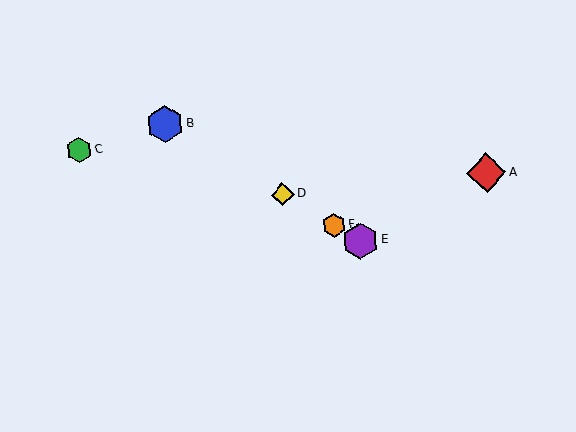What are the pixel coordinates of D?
Object D is at (283, 195).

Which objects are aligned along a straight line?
Objects B, D, E, F are aligned along a straight line.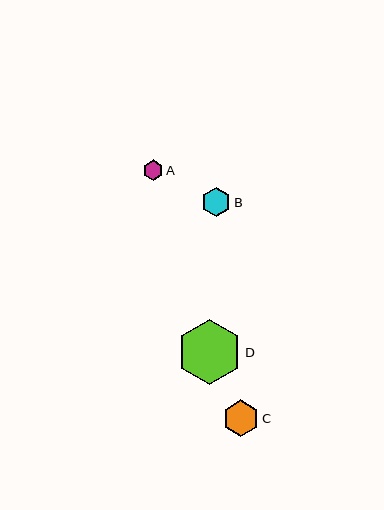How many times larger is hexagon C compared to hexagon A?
Hexagon C is approximately 1.8 times the size of hexagon A.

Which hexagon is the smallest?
Hexagon A is the smallest with a size of approximately 20 pixels.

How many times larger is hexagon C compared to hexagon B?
Hexagon C is approximately 1.3 times the size of hexagon B.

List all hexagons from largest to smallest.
From largest to smallest: D, C, B, A.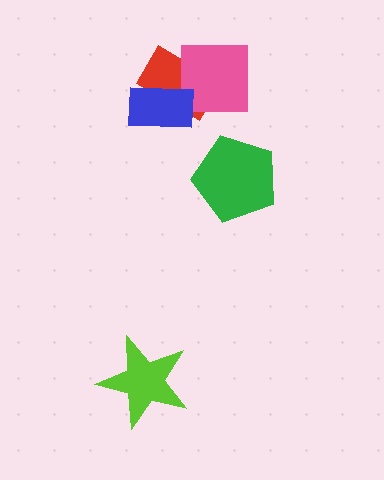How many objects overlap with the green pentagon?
0 objects overlap with the green pentagon.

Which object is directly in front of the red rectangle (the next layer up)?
The pink square is directly in front of the red rectangle.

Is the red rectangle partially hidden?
Yes, it is partially covered by another shape.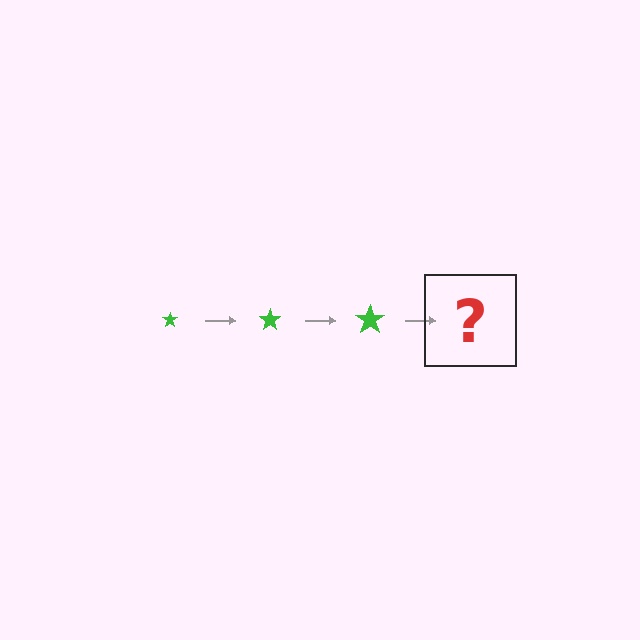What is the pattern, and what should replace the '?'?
The pattern is that the star gets progressively larger each step. The '?' should be a green star, larger than the previous one.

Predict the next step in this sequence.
The next step is a green star, larger than the previous one.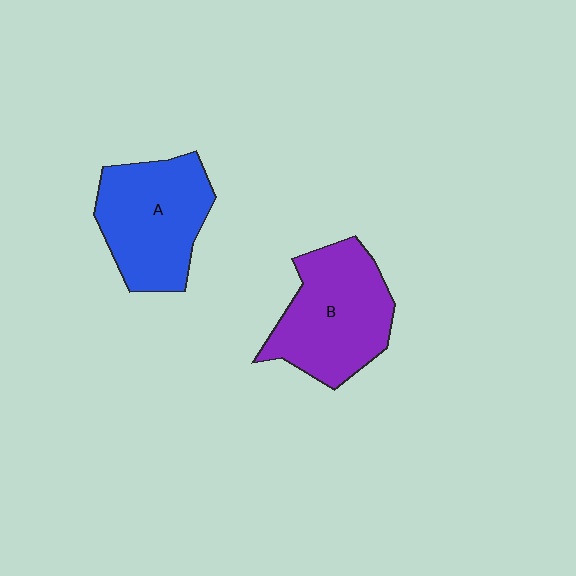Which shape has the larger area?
Shape B (purple).